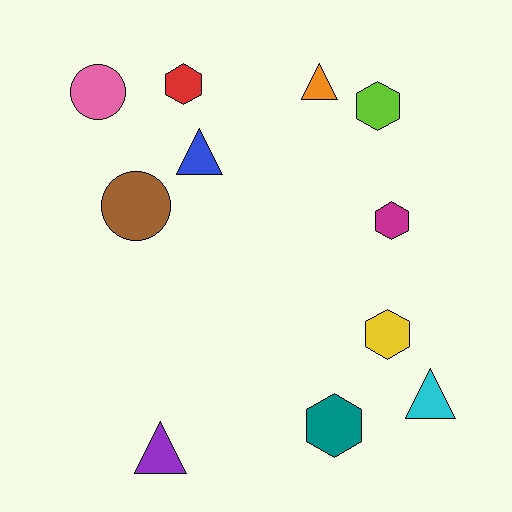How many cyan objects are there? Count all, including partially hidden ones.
There is 1 cyan object.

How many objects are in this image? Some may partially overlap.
There are 11 objects.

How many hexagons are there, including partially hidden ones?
There are 5 hexagons.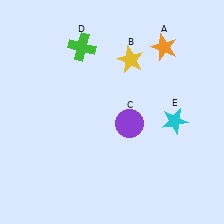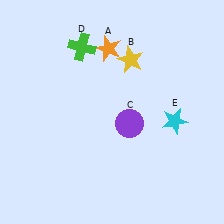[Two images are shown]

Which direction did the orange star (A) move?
The orange star (A) moved left.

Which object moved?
The orange star (A) moved left.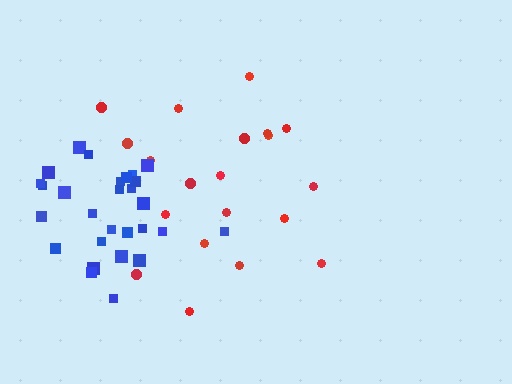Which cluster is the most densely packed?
Blue.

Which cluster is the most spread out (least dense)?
Red.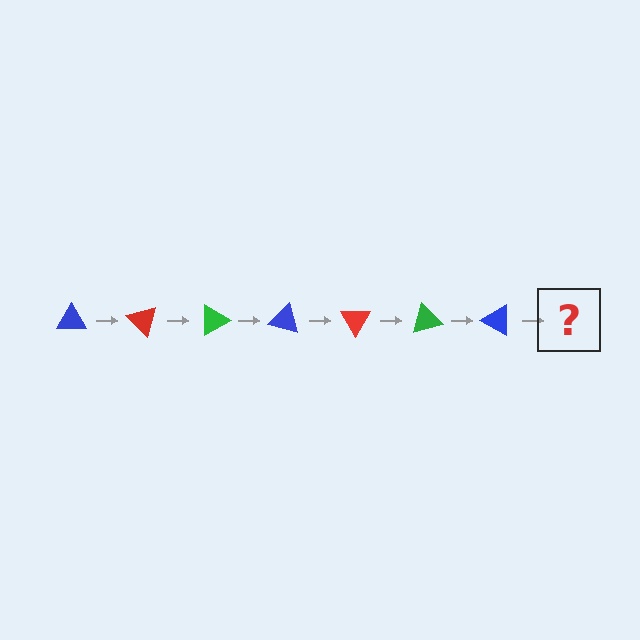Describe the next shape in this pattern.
It should be a red triangle, rotated 315 degrees from the start.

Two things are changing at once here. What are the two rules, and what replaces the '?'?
The two rules are that it rotates 45 degrees each step and the color cycles through blue, red, and green. The '?' should be a red triangle, rotated 315 degrees from the start.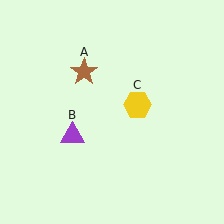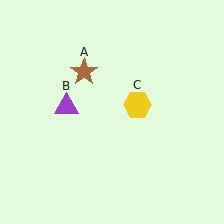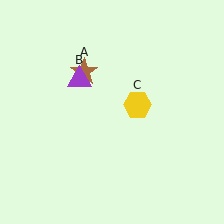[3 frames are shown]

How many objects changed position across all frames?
1 object changed position: purple triangle (object B).